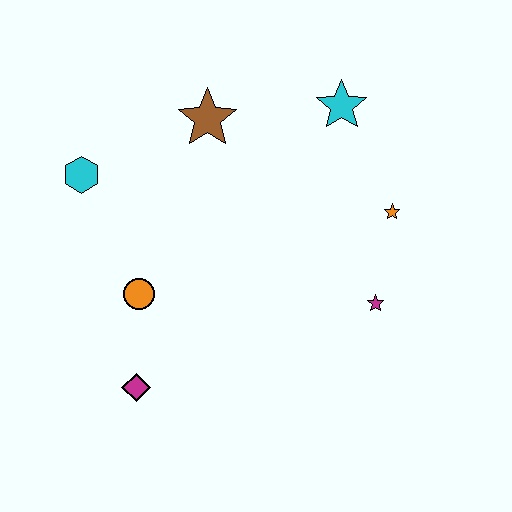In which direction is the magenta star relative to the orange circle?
The magenta star is to the right of the orange circle.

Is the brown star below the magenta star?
No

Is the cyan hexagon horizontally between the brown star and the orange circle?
No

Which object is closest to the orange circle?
The magenta diamond is closest to the orange circle.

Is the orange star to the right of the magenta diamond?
Yes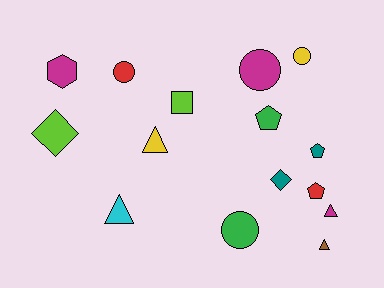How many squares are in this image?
There is 1 square.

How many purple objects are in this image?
There are no purple objects.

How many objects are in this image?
There are 15 objects.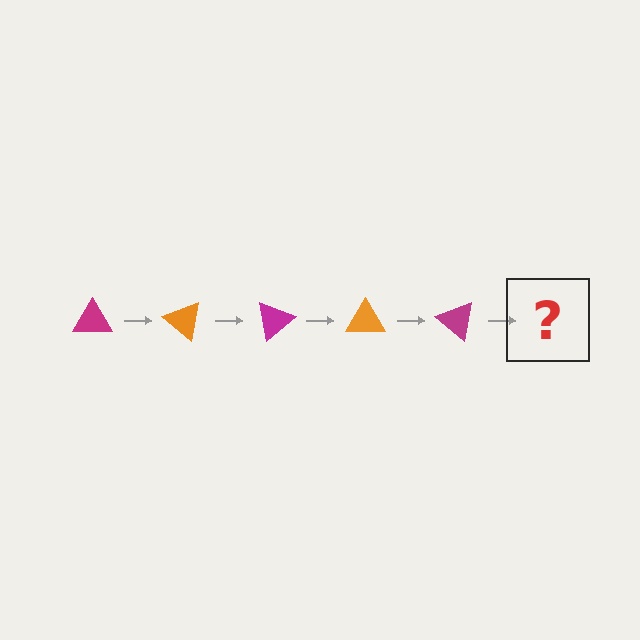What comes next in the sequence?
The next element should be an orange triangle, rotated 200 degrees from the start.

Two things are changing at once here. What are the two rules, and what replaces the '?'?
The two rules are that it rotates 40 degrees each step and the color cycles through magenta and orange. The '?' should be an orange triangle, rotated 200 degrees from the start.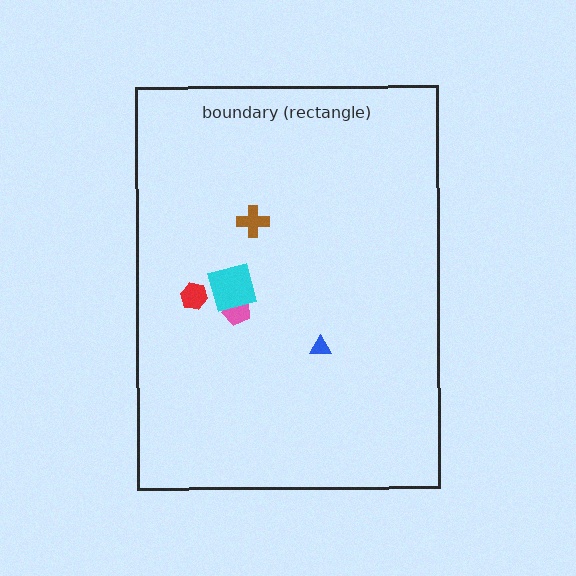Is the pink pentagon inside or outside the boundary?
Inside.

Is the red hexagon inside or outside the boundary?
Inside.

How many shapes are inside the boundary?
5 inside, 0 outside.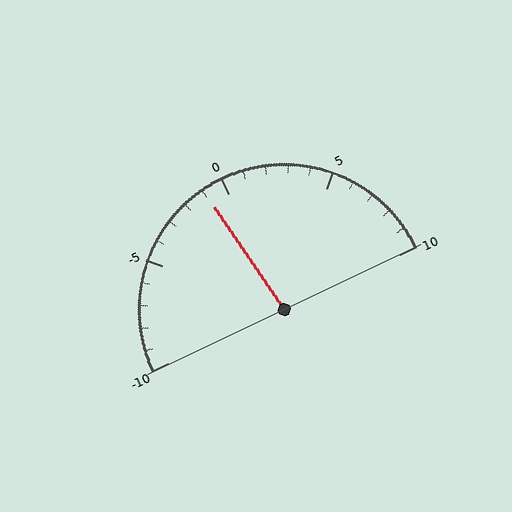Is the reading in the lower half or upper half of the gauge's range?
The reading is in the lower half of the range (-10 to 10).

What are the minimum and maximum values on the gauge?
The gauge ranges from -10 to 10.